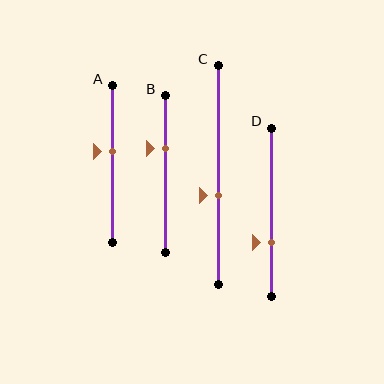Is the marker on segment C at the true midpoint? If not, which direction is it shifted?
No, the marker on segment C is shifted downward by about 10% of the segment length.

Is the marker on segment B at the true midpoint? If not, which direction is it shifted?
No, the marker on segment B is shifted upward by about 16% of the segment length.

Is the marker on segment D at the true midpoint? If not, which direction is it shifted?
No, the marker on segment D is shifted downward by about 18% of the segment length.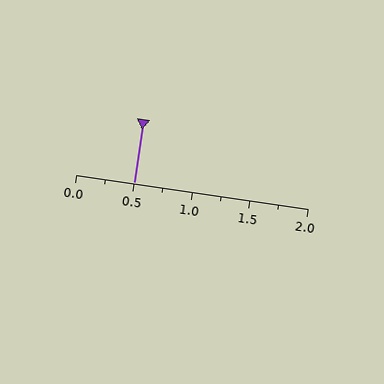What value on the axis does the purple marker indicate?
The marker indicates approximately 0.5.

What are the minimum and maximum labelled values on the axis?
The axis runs from 0.0 to 2.0.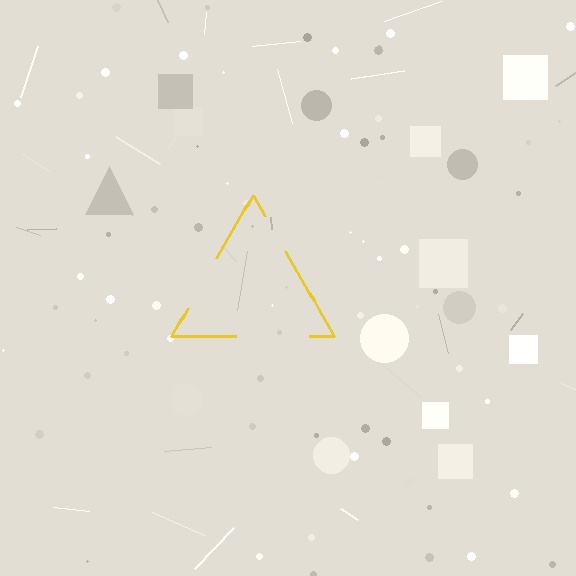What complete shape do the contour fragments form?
The contour fragments form a triangle.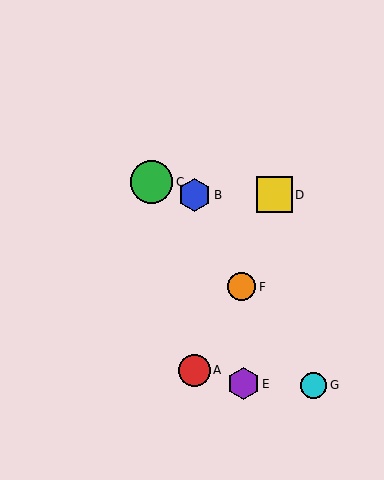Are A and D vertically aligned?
No, A is at x≈194 and D is at x≈274.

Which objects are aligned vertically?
Objects A, B are aligned vertically.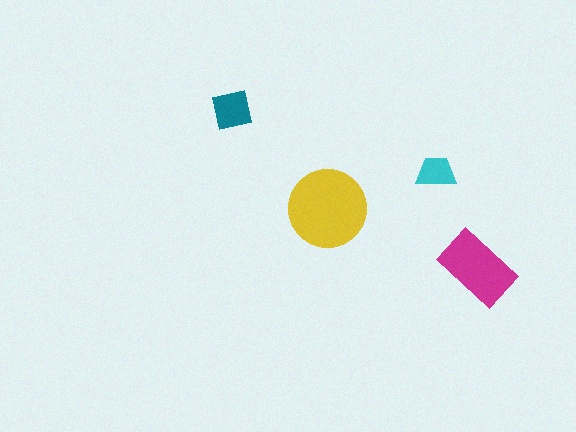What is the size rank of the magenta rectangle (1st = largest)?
2nd.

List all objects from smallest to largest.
The cyan trapezoid, the teal square, the magenta rectangle, the yellow circle.